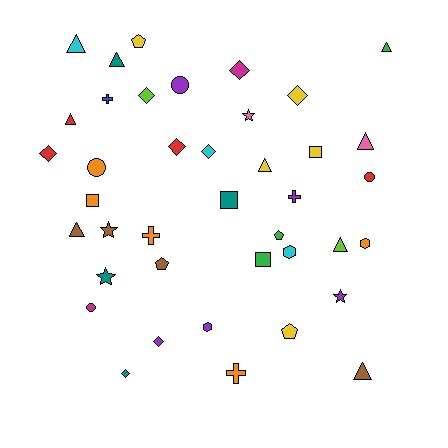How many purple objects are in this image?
There are 5 purple objects.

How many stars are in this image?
There are 4 stars.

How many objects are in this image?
There are 40 objects.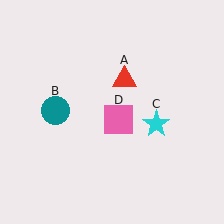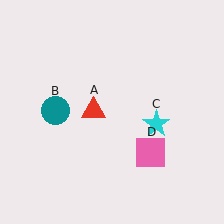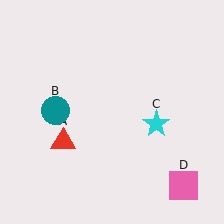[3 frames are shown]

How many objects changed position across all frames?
2 objects changed position: red triangle (object A), pink square (object D).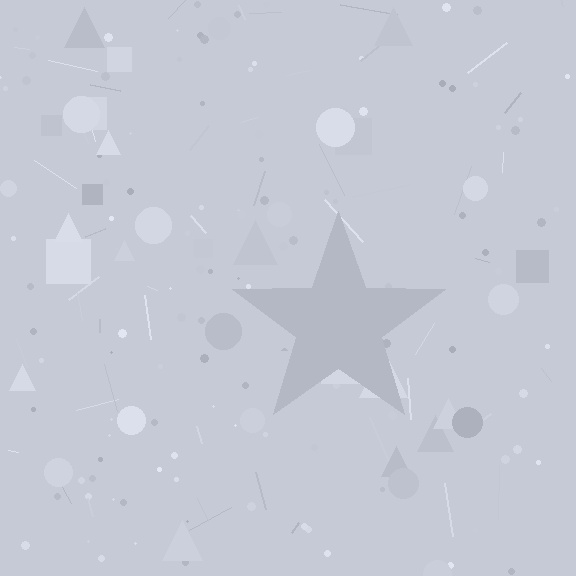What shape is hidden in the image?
A star is hidden in the image.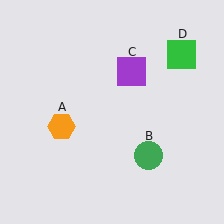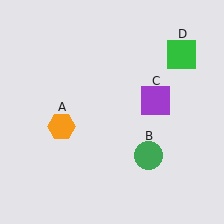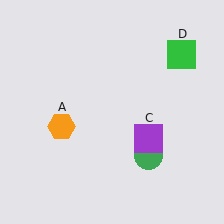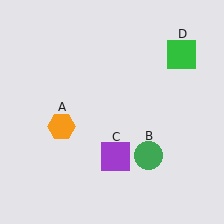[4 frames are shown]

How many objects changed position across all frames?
1 object changed position: purple square (object C).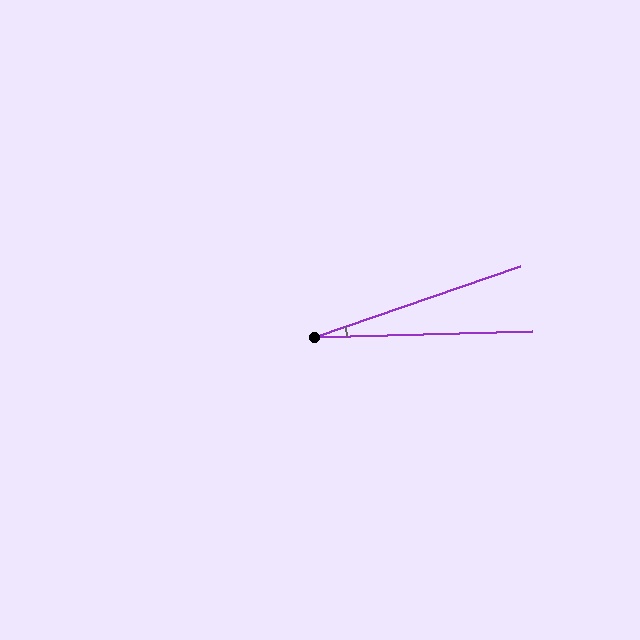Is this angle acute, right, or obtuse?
It is acute.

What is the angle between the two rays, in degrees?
Approximately 17 degrees.